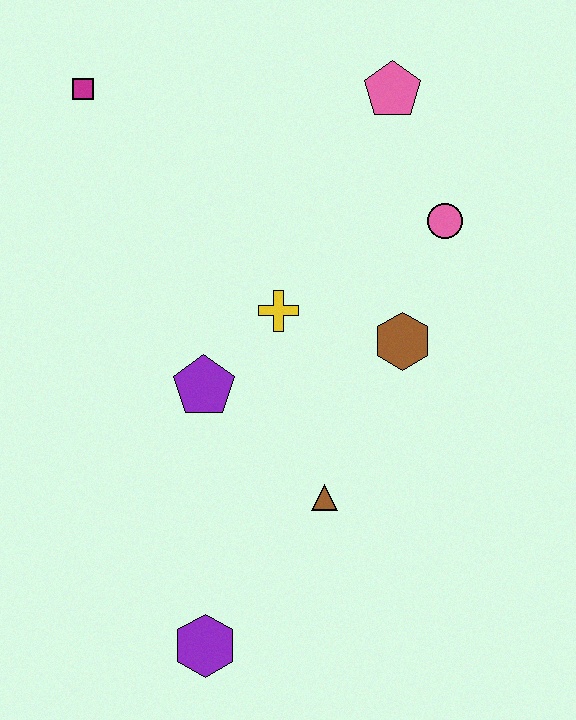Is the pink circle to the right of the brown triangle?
Yes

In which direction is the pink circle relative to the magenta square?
The pink circle is to the right of the magenta square.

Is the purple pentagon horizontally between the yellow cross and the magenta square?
Yes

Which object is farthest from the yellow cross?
The purple hexagon is farthest from the yellow cross.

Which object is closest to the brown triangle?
The purple pentagon is closest to the brown triangle.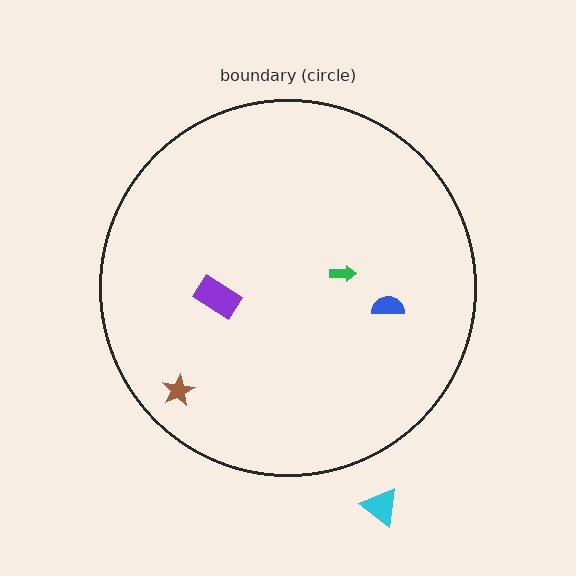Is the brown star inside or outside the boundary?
Inside.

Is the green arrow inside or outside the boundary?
Inside.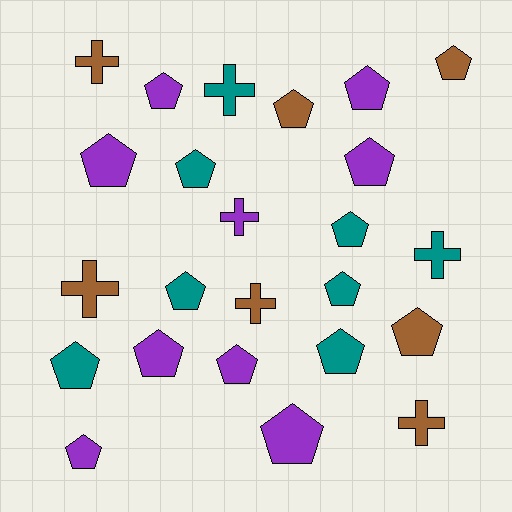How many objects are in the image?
There are 24 objects.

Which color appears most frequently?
Purple, with 9 objects.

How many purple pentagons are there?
There are 8 purple pentagons.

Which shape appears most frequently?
Pentagon, with 17 objects.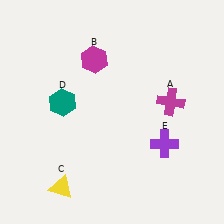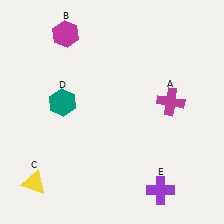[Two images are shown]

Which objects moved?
The objects that moved are: the magenta hexagon (B), the yellow triangle (C), the purple cross (E).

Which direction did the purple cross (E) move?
The purple cross (E) moved down.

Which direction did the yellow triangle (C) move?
The yellow triangle (C) moved left.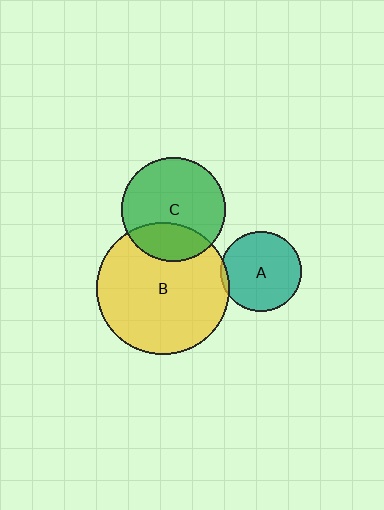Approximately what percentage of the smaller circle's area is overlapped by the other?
Approximately 5%.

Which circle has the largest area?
Circle B (yellow).